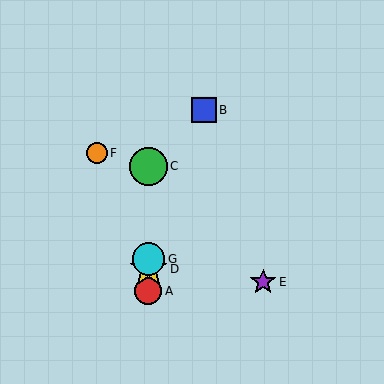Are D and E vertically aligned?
No, D is at x≈148 and E is at x≈263.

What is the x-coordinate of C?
Object C is at x≈148.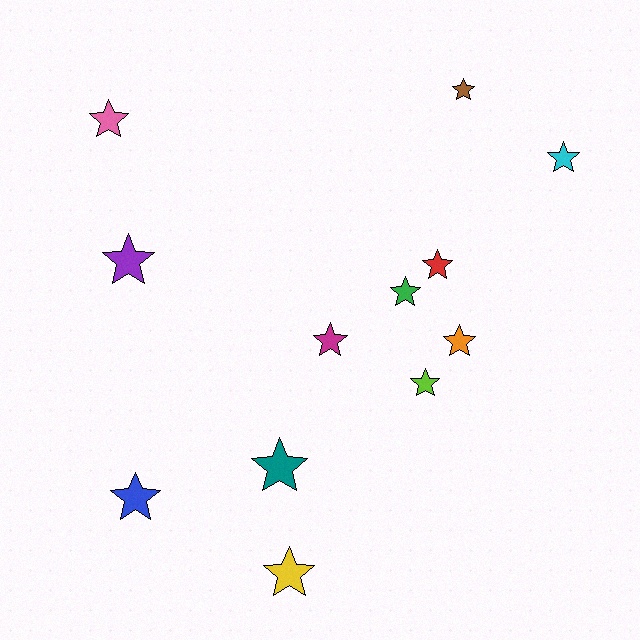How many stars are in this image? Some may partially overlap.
There are 12 stars.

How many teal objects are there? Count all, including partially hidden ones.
There is 1 teal object.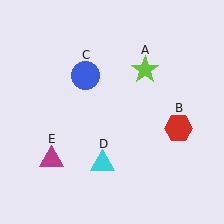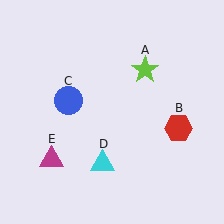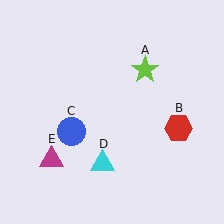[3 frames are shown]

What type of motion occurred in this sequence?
The blue circle (object C) rotated counterclockwise around the center of the scene.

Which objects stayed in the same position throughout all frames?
Lime star (object A) and red hexagon (object B) and cyan triangle (object D) and magenta triangle (object E) remained stationary.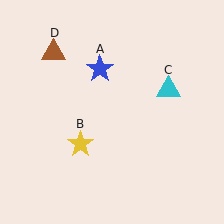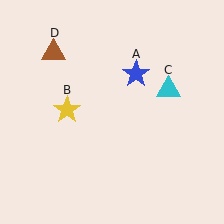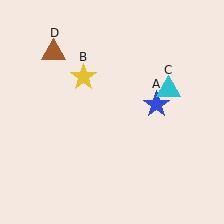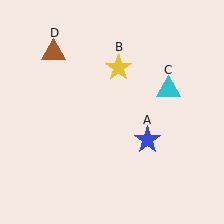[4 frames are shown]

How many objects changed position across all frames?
2 objects changed position: blue star (object A), yellow star (object B).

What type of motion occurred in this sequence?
The blue star (object A), yellow star (object B) rotated clockwise around the center of the scene.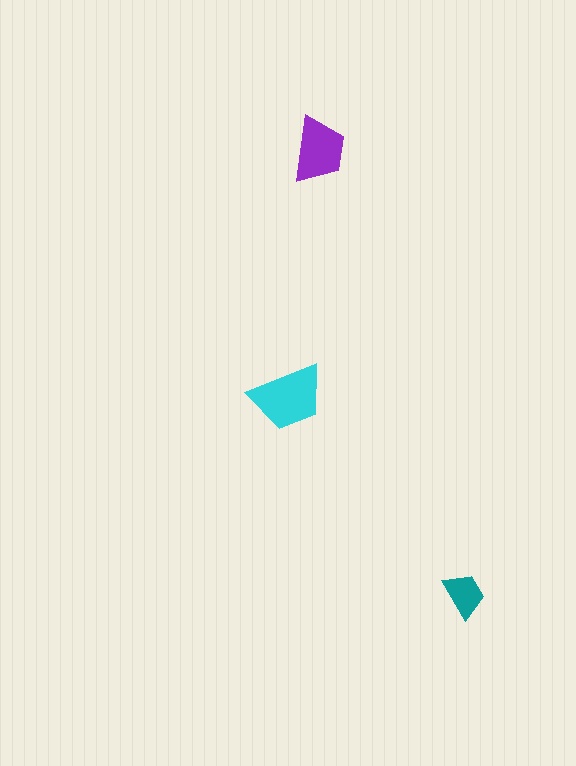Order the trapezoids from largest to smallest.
the cyan one, the purple one, the teal one.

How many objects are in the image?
There are 3 objects in the image.